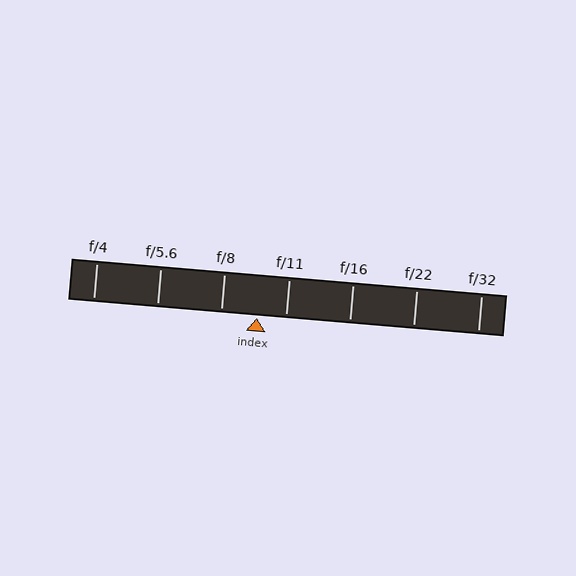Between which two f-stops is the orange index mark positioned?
The index mark is between f/8 and f/11.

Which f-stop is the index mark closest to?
The index mark is closest to f/11.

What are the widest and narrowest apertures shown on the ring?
The widest aperture shown is f/4 and the narrowest is f/32.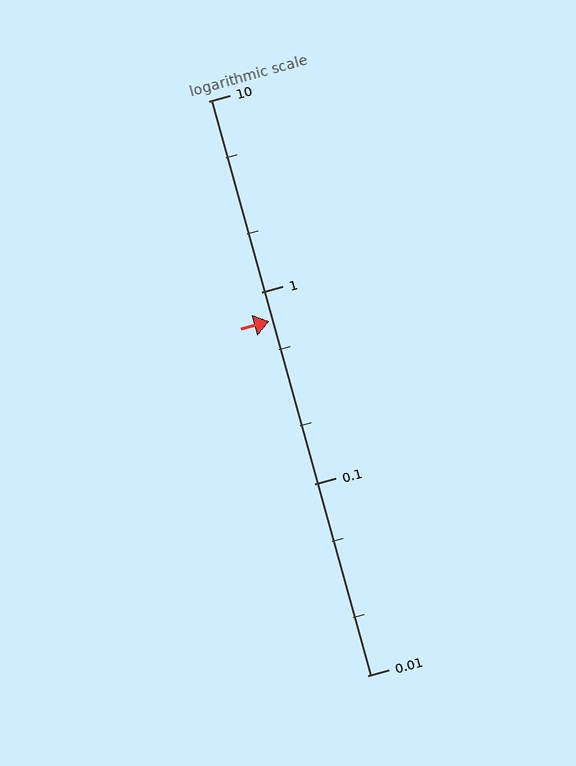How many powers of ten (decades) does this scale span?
The scale spans 3 decades, from 0.01 to 10.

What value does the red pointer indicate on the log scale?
The pointer indicates approximately 0.71.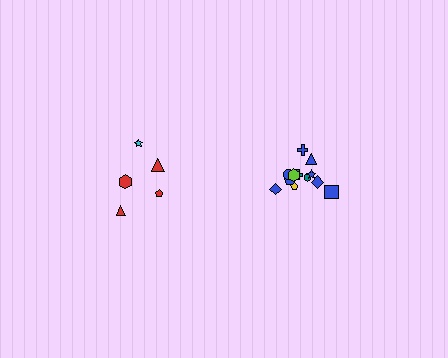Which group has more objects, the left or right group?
The right group.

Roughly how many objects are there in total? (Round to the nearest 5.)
Roughly 15 objects in total.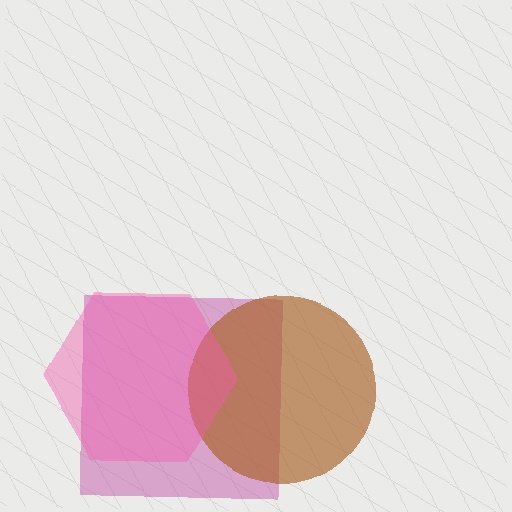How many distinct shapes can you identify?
There are 3 distinct shapes: a magenta square, a brown circle, a pink hexagon.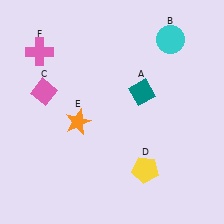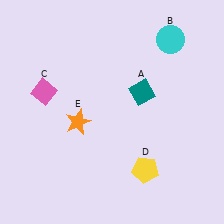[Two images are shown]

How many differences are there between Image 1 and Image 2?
There is 1 difference between the two images.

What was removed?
The pink cross (F) was removed in Image 2.